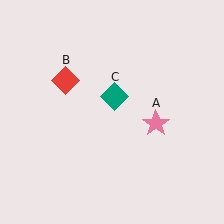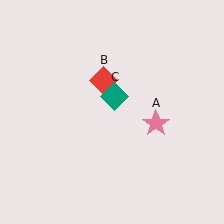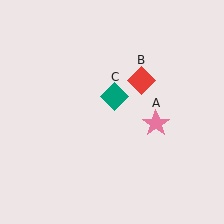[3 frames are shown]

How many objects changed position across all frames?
1 object changed position: red diamond (object B).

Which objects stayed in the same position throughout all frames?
Pink star (object A) and teal diamond (object C) remained stationary.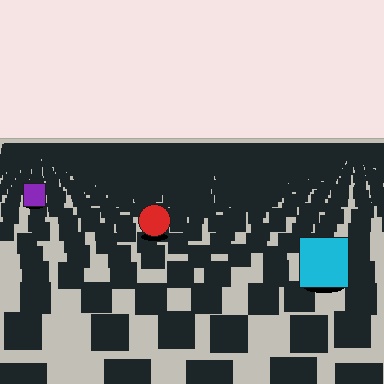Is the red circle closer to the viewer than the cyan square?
No. The cyan square is closer — you can tell from the texture gradient: the ground texture is coarser near it.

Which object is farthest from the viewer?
The purple square is farthest from the viewer. It appears smaller and the ground texture around it is denser.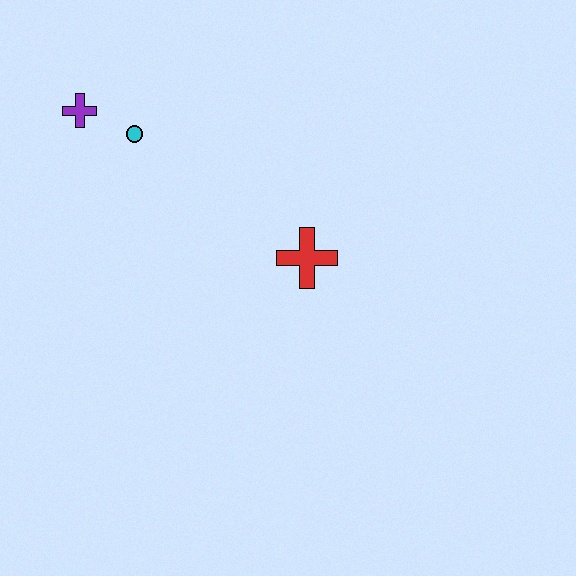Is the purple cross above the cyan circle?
Yes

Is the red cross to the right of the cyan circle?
Yes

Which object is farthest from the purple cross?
The red cross is farthest from the purple cross.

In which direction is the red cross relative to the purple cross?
The red cross is to the right of the purple cross.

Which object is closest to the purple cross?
The cyan circle is closest to the purple cross.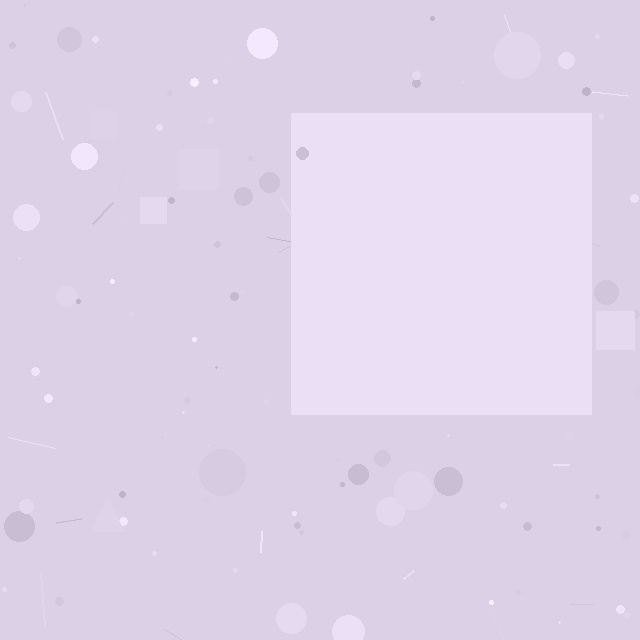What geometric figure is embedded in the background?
A square is embedded in the background.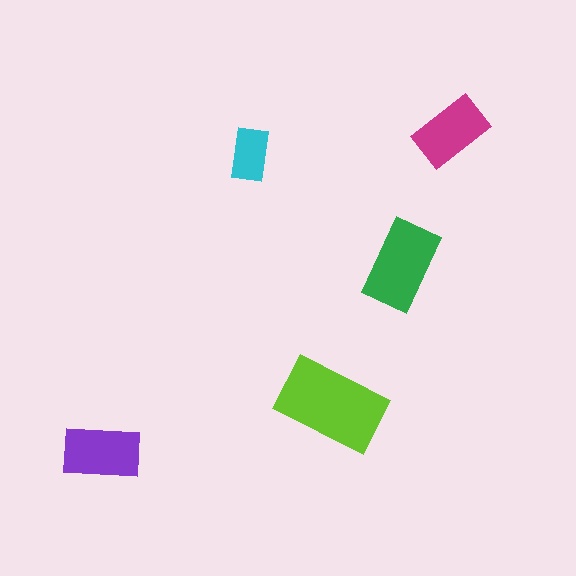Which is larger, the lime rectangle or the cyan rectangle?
The lime one.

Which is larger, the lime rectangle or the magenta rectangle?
The lime one.